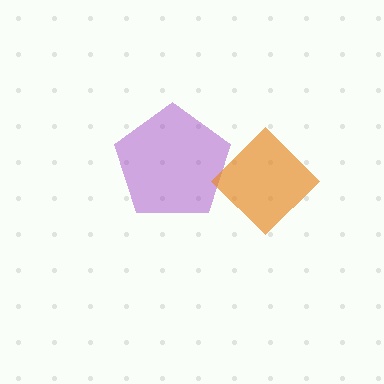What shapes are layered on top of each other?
The layered shapes are: a purple pentagon, an orange diamond.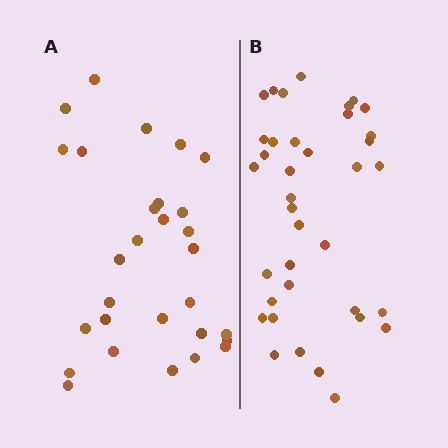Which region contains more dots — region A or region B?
Region B (the right region) has more dots.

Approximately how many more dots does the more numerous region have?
Region B has roughly 8 or so more dots than region A.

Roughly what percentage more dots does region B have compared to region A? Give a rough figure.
About 30% more.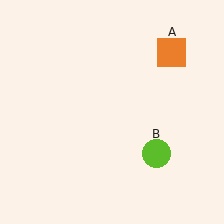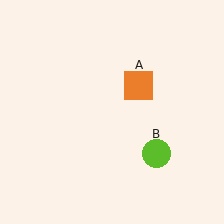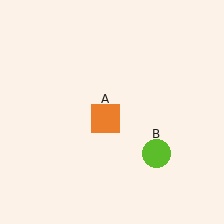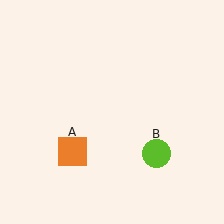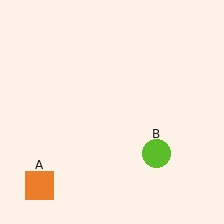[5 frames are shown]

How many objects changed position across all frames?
1 object changed position: orange square (object A).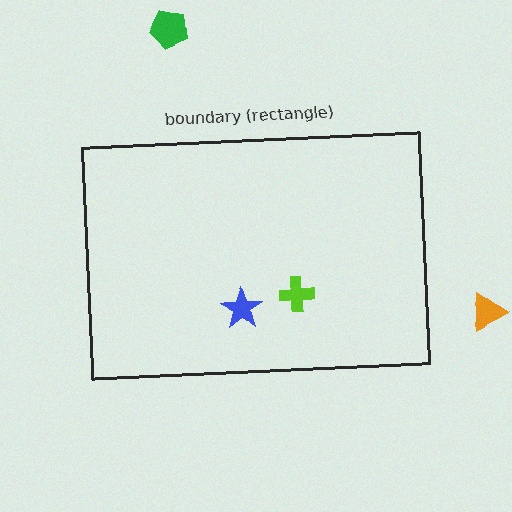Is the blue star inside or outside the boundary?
Inside.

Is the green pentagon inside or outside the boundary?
Outside.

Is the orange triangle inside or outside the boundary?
Outside.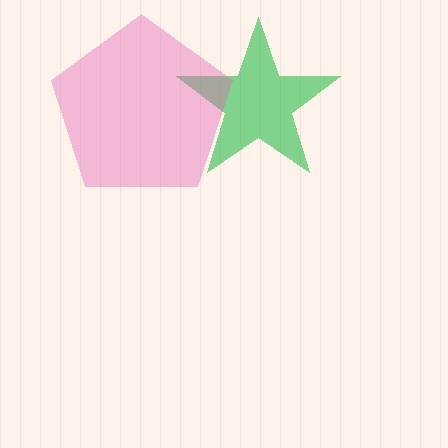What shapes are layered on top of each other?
The layered shapes are: a green star, a pink pentagon.